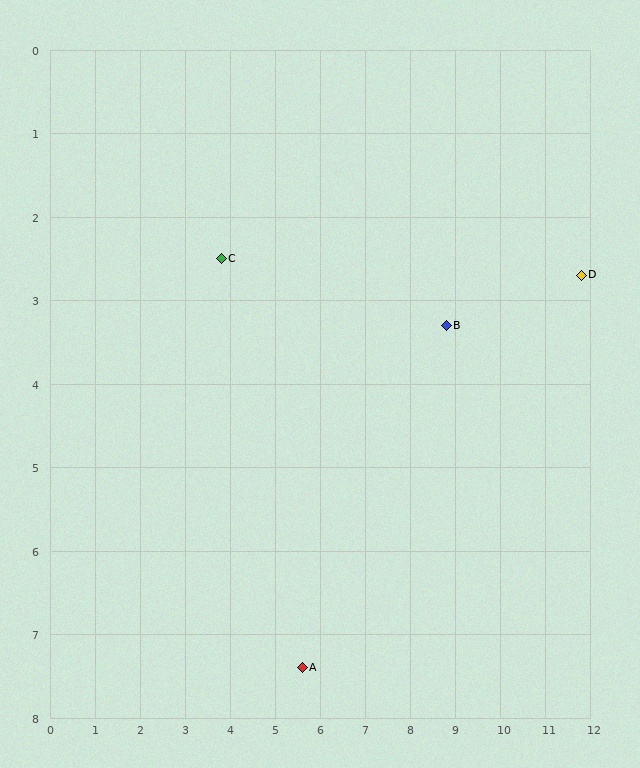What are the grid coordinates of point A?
Point A is at approximately (5.6, 7.4).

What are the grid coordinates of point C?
Point C is at approximately (3.8, 2.5).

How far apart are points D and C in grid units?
Points D and C are about 8.0 grid units apart.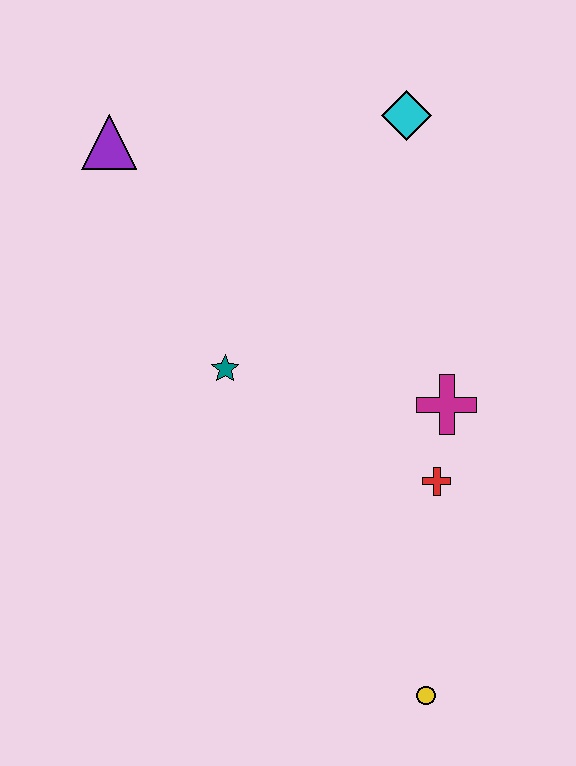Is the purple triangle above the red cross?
Yes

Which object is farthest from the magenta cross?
The purple triangle is farthest from the magenta cross.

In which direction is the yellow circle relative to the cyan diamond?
The yellow circle is below the cyan diamond.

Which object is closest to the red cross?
The magenta cross is closest to the red cross.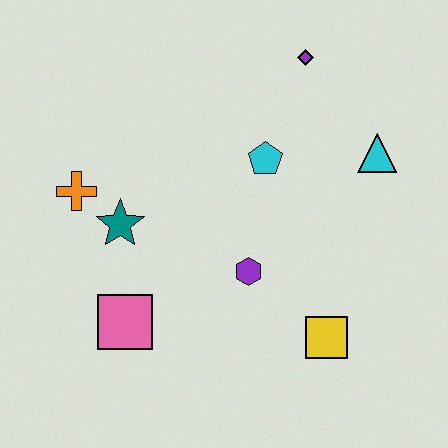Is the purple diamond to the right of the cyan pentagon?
Yes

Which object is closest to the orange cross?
The teal star is closest to the orange cross.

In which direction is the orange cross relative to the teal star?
The orange cross is to the left of the teal star.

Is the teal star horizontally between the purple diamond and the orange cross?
Yes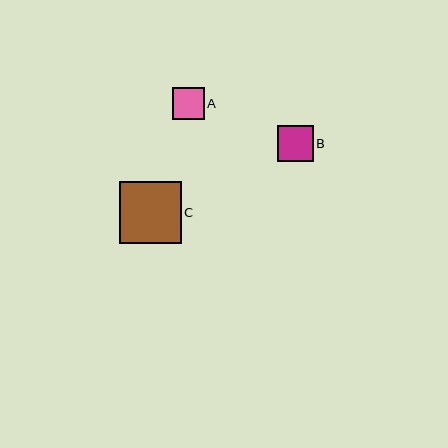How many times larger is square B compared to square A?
Square B is approximately 1.1 times the size of square A.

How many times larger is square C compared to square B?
Square C is approximately 1.7 times the size of square B.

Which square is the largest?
Square C is the largest with a size of approximately 61 pixels.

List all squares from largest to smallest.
From largest to smallest: C, B, A.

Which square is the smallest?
Square A is the smallest with a size of approximately 32 pixels.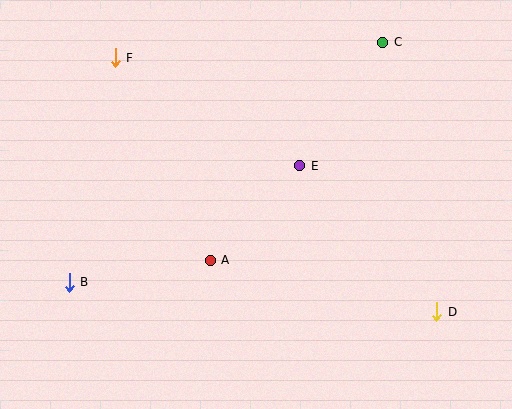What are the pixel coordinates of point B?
Point B is at (69, 282).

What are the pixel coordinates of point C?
Point C is at (383, 42).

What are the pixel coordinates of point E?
Point E is at (300, 166).